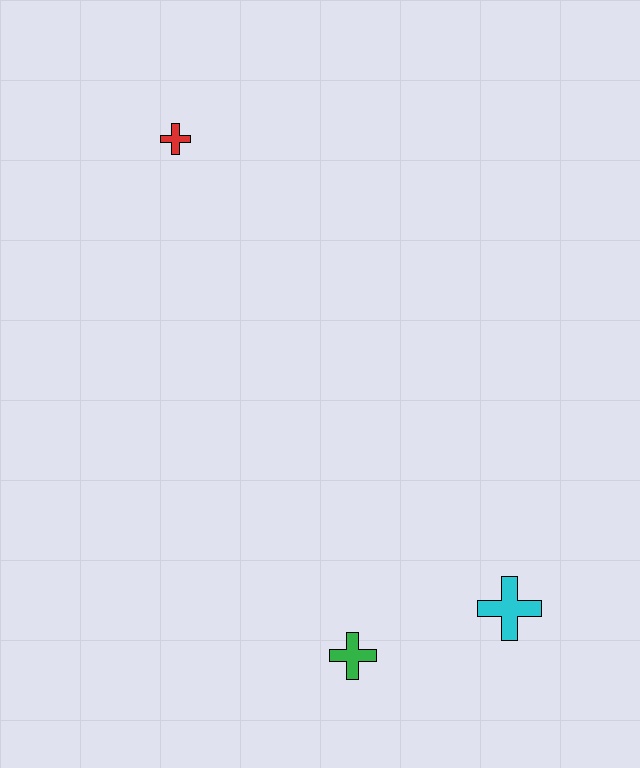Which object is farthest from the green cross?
The red cross is farthest from the green cross.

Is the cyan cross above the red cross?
No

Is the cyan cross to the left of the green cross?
No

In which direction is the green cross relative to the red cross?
The green cross is below the red cross.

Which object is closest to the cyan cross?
The green cross is closest to the cyan cross.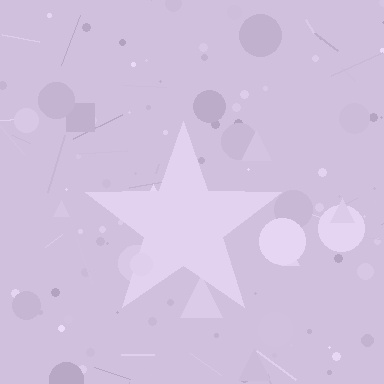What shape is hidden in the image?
A star is hidden in the image.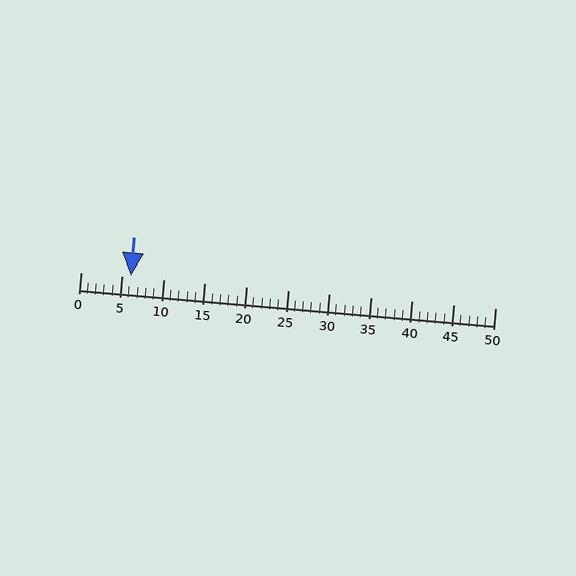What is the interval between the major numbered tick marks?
The major tick marks are spaced 5 units apart.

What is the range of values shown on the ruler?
The ruler shows values from 0 to 50.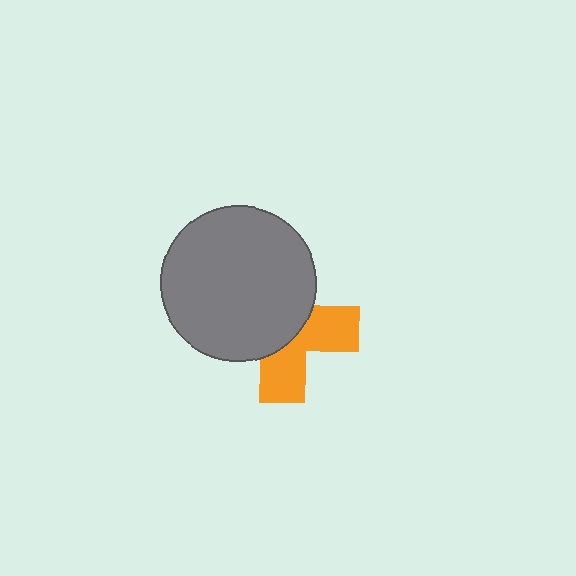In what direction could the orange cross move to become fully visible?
The orange cross could move toward the lower-right. That would shift it out from behind the gray circle entirely.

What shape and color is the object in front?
The object in front is a gray circle.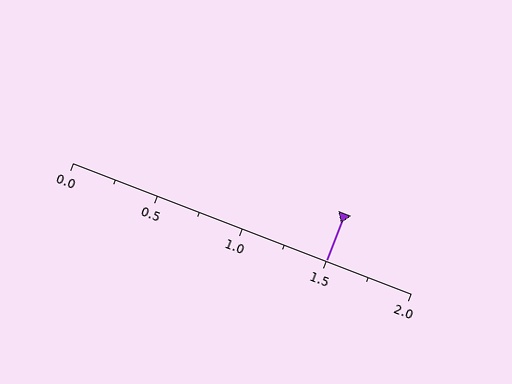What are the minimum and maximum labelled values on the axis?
The axis runs from 0.0 to 2.0.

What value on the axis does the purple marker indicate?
The marker indicates approximately 1.5.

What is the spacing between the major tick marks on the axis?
The major ticks are spaced 0.5 apart.